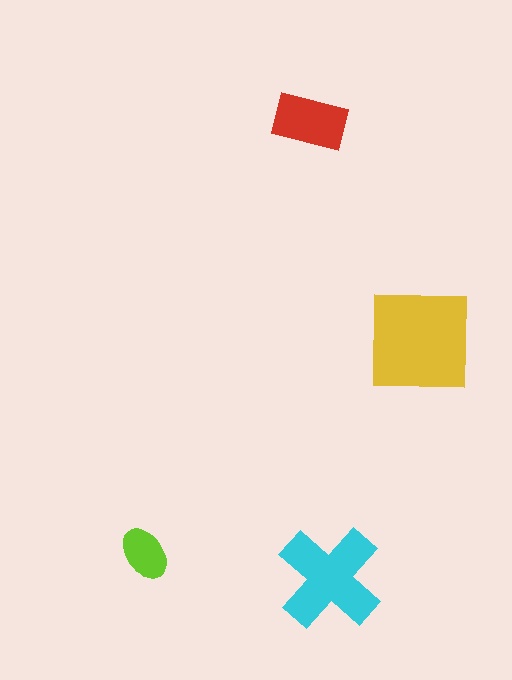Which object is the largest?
The yellow square.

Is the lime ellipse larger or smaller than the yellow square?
Smaller.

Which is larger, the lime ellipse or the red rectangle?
The red rectangle.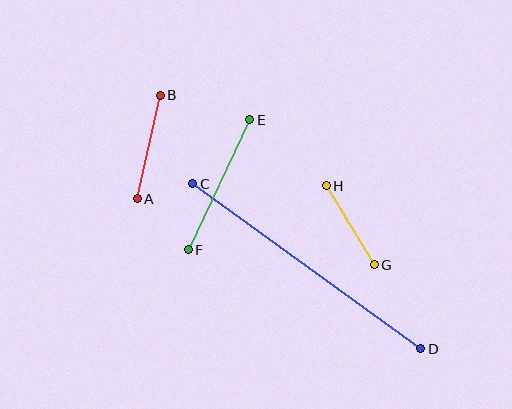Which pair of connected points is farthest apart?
Points C and D are farthest apart.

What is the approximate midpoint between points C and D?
The midpoint is at approximately (307, 266) pixels.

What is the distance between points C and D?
The distance is approximately 281 pixels.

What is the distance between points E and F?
The distance is approximately 144 pixels.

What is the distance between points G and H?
The distance is approximately 92 pixels.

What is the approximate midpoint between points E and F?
The midpoint is at approximately (219, 185) pixels.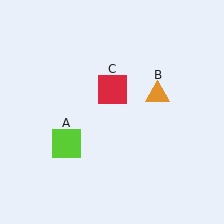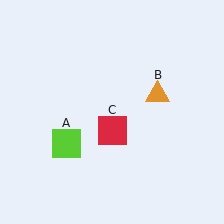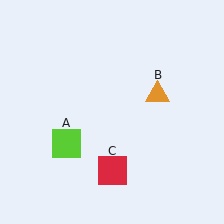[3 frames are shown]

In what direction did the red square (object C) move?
The red square (object C) moved down.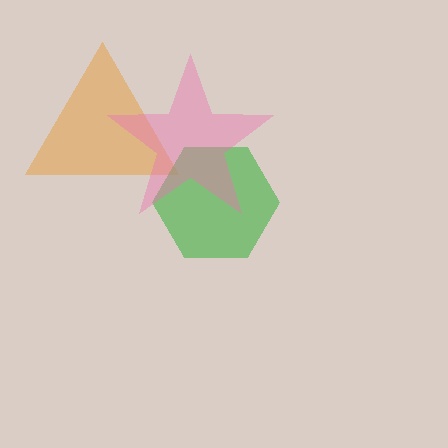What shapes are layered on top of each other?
The layered shapes are: an orange triangle, a green hexagon, a pink star.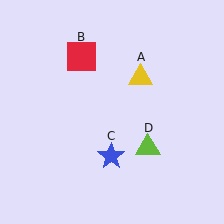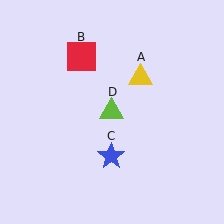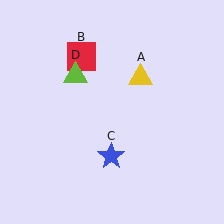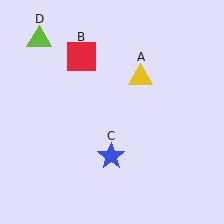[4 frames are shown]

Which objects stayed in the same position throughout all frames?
Yellow triangle (object A) and red square (object B) and blue star (object C) remained stationary.